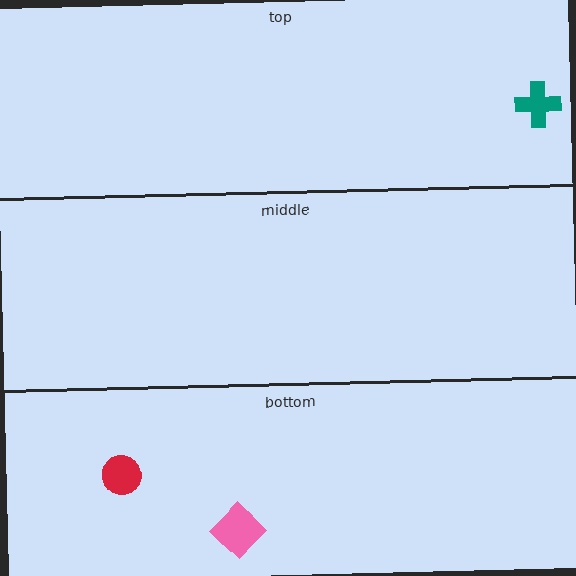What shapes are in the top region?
The teal cross.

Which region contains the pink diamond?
The bottom region.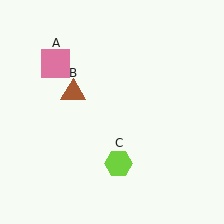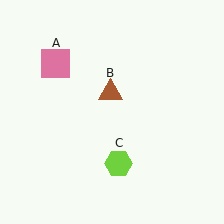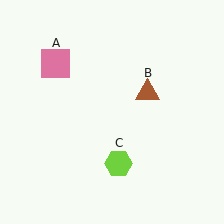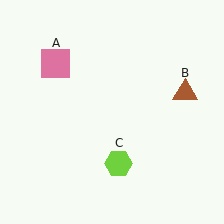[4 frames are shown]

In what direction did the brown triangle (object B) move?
The brown triangle (object B) moved right.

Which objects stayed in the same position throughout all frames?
Pink square (object A) and lime hexagon (object C) remained stationary.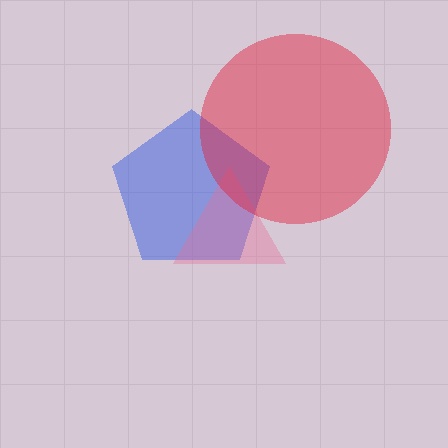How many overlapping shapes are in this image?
There are 3 overlapping shapes in the image.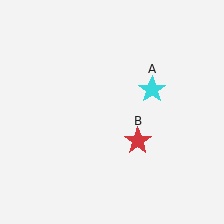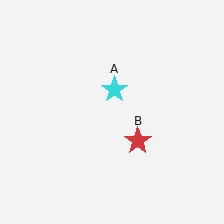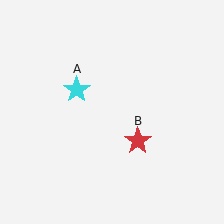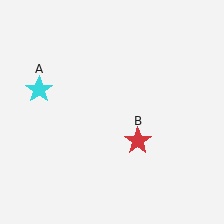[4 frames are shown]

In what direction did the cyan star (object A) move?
The cyan star (object A) moved left.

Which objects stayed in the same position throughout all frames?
Red star (object B) remained stationary.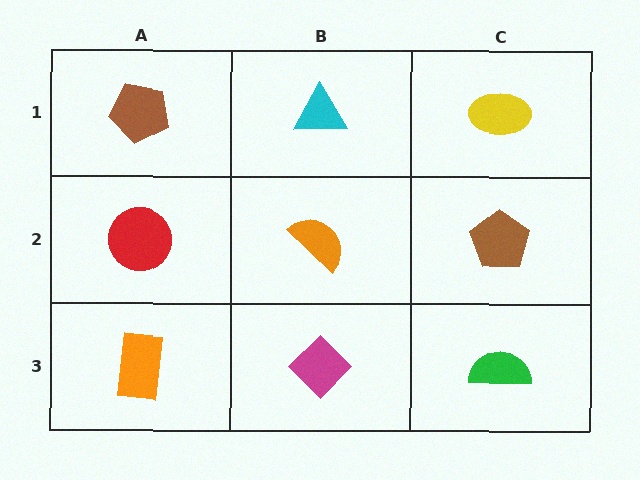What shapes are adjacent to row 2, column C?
A yellow ellipse (row 1, column C), a green semicircle (row 3, column C), an orange semicircle (row 2, column B).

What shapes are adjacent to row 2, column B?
A cyan triangle (row 1, column B), a magenta diamond (row 3, column B), a red circle (row 2, column A), a brown pentagon (row 2, column C).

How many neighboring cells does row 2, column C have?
3.